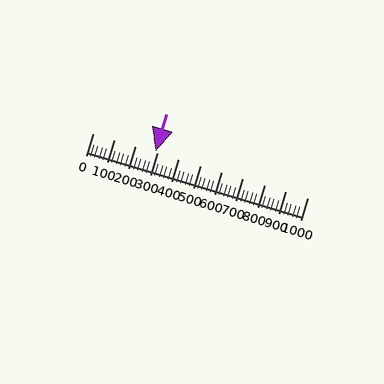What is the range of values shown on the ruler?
The ruler shows values from 0 to 1000.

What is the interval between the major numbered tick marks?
The major tick marks are spaced 100 units apart.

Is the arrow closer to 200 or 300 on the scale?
The arrow is closer to 300.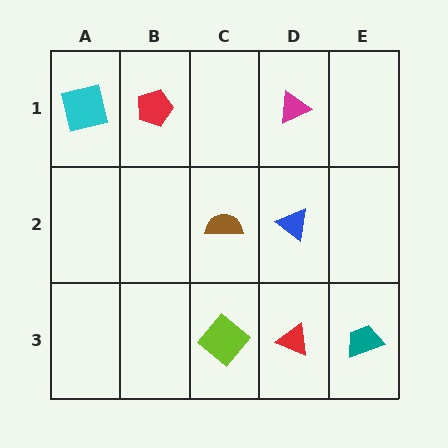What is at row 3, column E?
A teal trapezoid.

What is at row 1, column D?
A magenta triangle.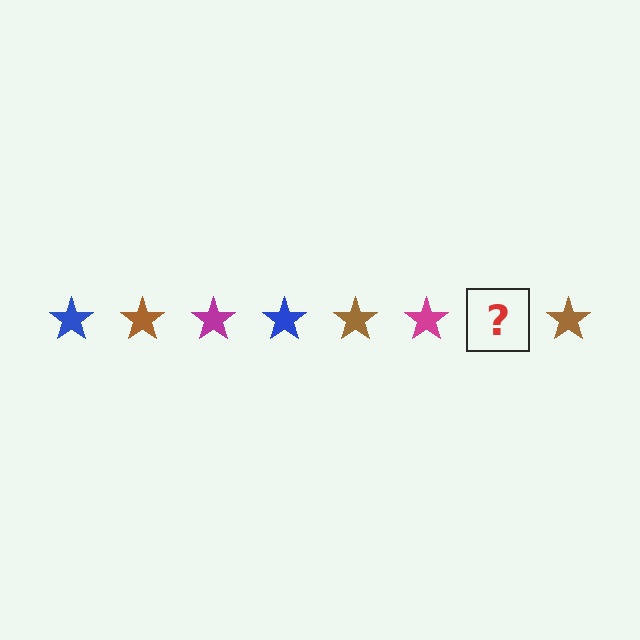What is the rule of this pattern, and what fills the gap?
The rule is that the pattern cycles through blue, brown, magenta stars. The gap should be filled with a blue star.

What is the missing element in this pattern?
The missing element is a blue star.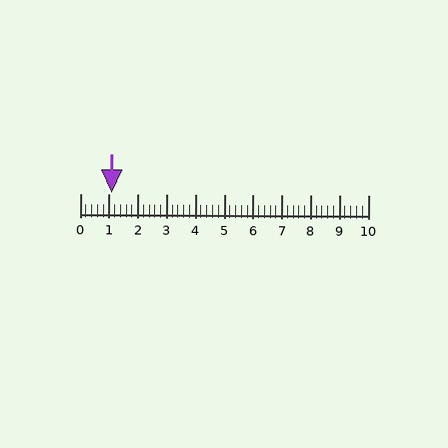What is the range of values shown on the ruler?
The ruler shows values from 0 to 10.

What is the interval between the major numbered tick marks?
The major tick marks are spaced 1 units apart.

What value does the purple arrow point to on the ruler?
The purple arrow points to approximately 1.1.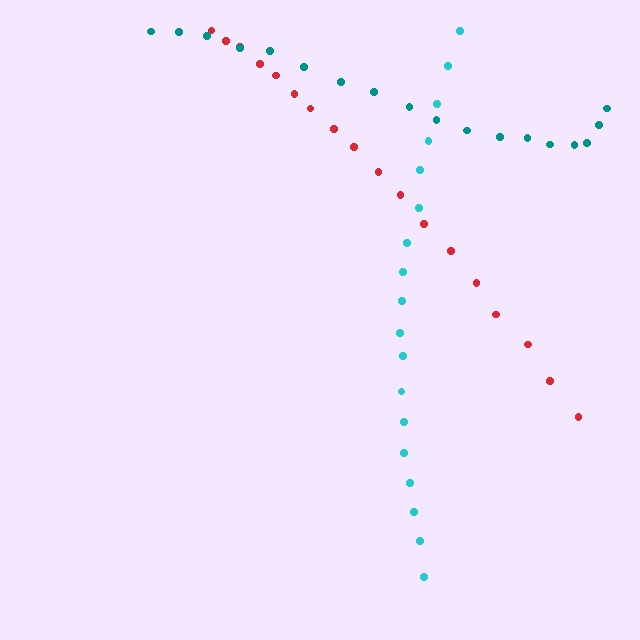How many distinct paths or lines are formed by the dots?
There are 3 distinct paths.